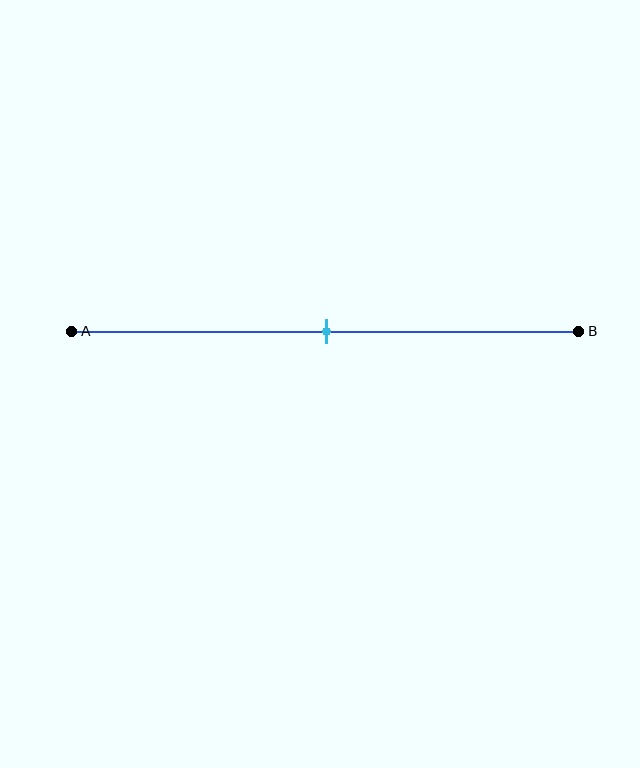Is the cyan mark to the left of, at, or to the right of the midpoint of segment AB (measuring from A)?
The cyan mark is approximately at the midpoint of segment AB.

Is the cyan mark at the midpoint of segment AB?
Yes, the mark is approximately at the midpoint.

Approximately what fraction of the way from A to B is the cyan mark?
The cyan mark is approximately 50% of the way from A to B.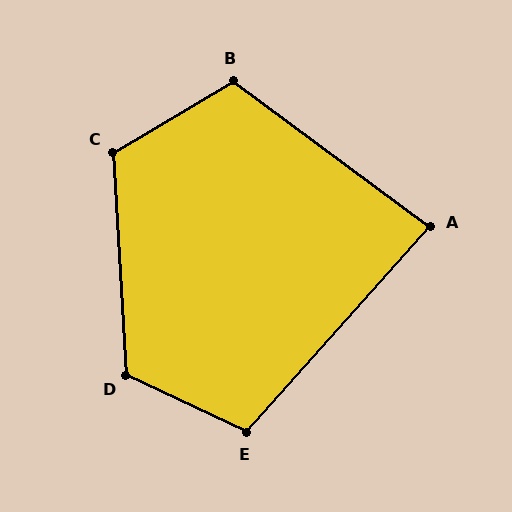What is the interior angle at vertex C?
Approximately 118 degrees (obtuse).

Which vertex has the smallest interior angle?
A, at approximately 85 degrees.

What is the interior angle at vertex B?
Approximately 113 degrees (obtuse).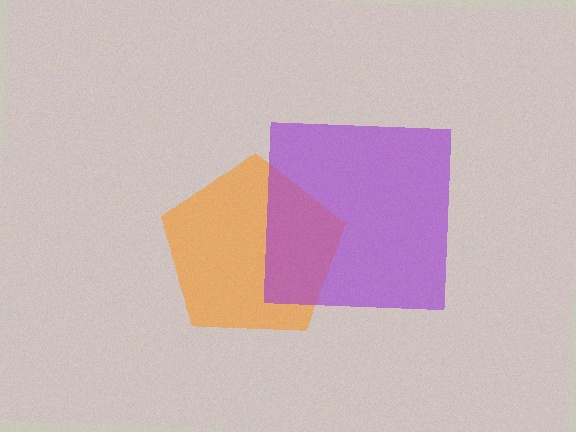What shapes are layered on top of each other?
The layered shapes are: an orange pentagon, a purple square.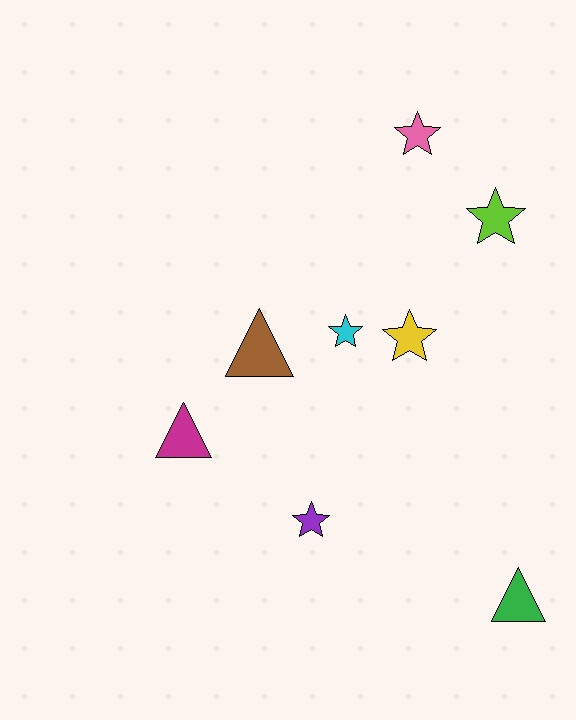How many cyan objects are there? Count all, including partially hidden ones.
There is 1 cyan object.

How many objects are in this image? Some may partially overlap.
There are 8 objects.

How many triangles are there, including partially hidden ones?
There are 3 triangles.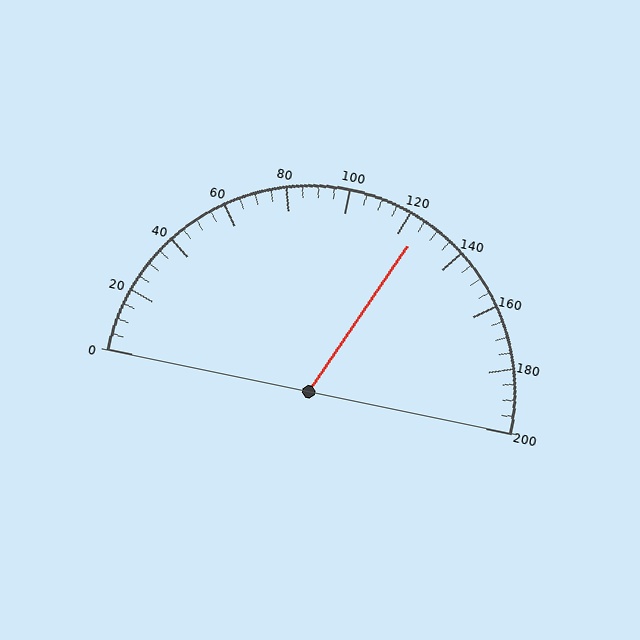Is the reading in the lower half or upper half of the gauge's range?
The reading is in the upper half of the range (0 to 200).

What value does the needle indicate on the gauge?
The needle indicates approximately 125.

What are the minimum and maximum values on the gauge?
The gauge ranges from 0 to 200.